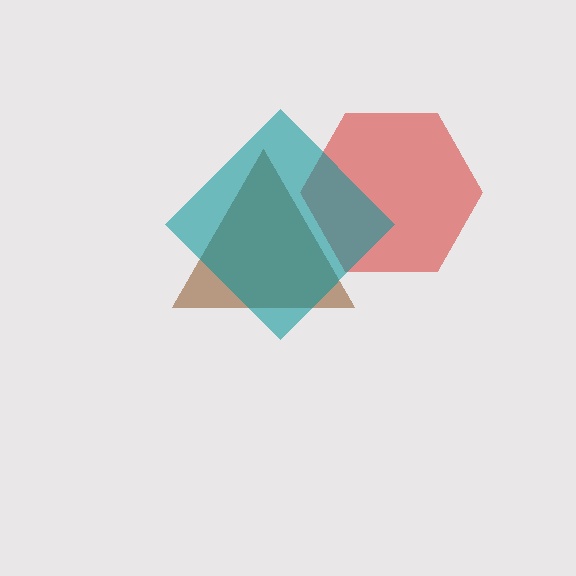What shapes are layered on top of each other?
The layered shapes are: a brown triangle, a red hexagon, a teal diamond.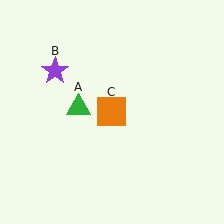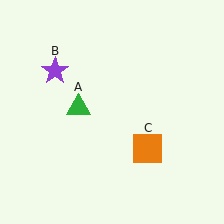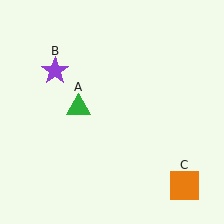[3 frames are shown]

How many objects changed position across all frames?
1 object changed position: orange square (object C).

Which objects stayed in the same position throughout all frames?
Green triangle (object A) and purple star (object B) remained stationary.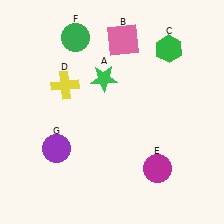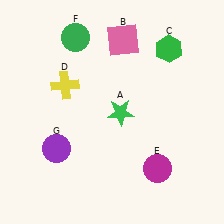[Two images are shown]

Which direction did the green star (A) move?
The green star (A) moved down.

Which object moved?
The green star (A) moved down.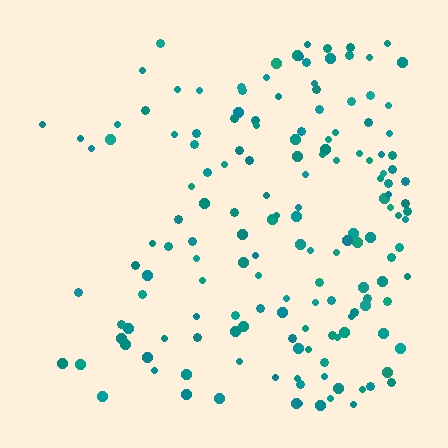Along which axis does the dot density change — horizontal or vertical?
Horizontal.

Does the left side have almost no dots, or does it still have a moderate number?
Still a moderate number, just noticeably fewer than the right.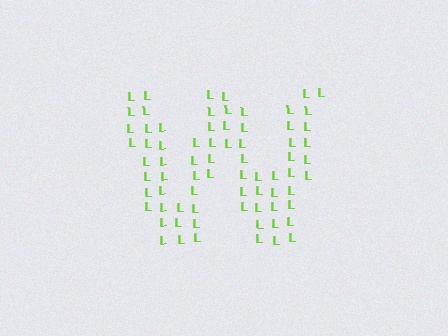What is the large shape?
The large shape is the letter W.